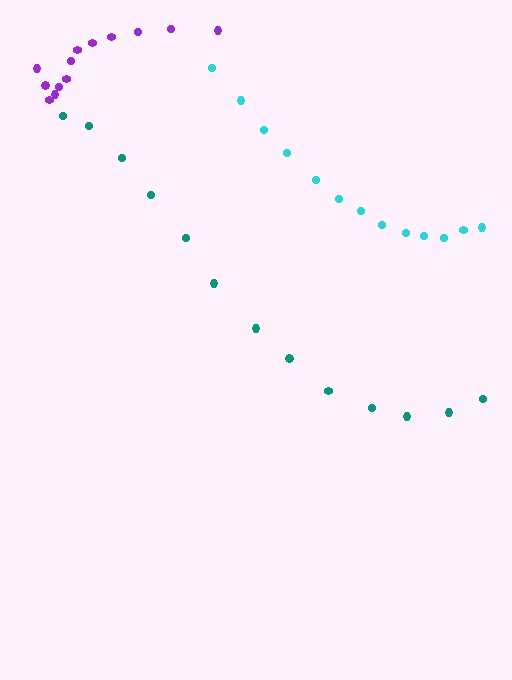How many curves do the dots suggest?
There are 3 distinct paths.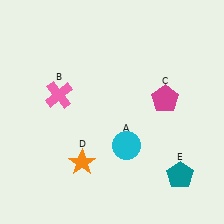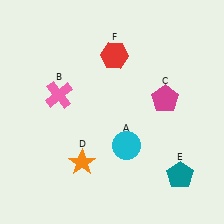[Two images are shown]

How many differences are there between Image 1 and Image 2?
There is 1 difference between the two images.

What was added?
A red hexagon (F) was added in Image 2.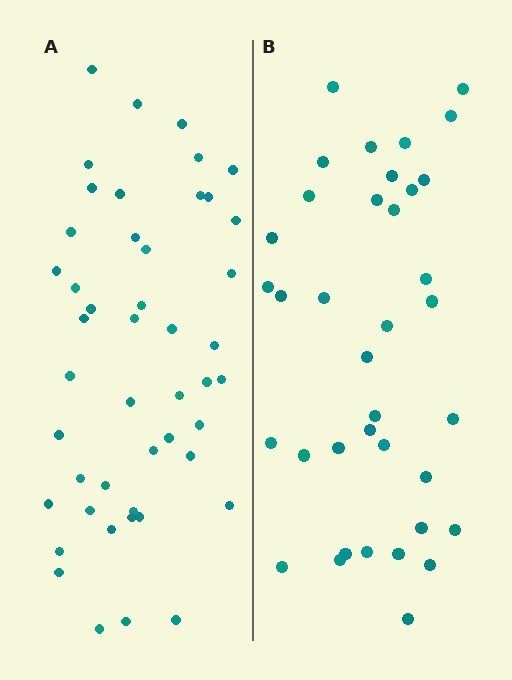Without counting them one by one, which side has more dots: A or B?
Region A (the left region) has more dots.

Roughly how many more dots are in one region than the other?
Region A has roughly 10 or so more dots than region B.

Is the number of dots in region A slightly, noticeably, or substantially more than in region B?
Region A has noticeably more, but not dramatically so. The ratio is roughly 1.3 to 1.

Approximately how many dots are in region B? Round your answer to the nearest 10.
About 40 dots. (The exact count is 37, which rounds to 40.)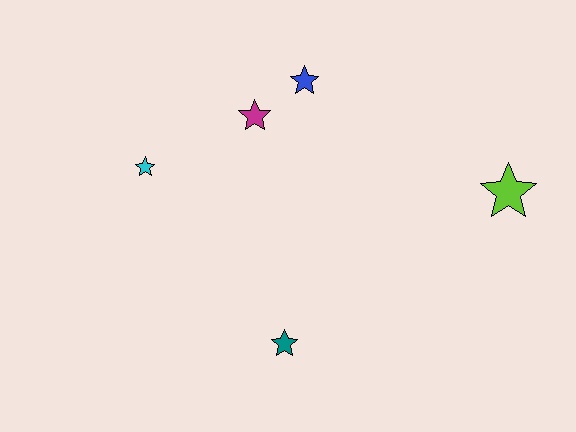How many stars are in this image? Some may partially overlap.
There are 5 stars.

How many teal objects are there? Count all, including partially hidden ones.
There is 1 teal object.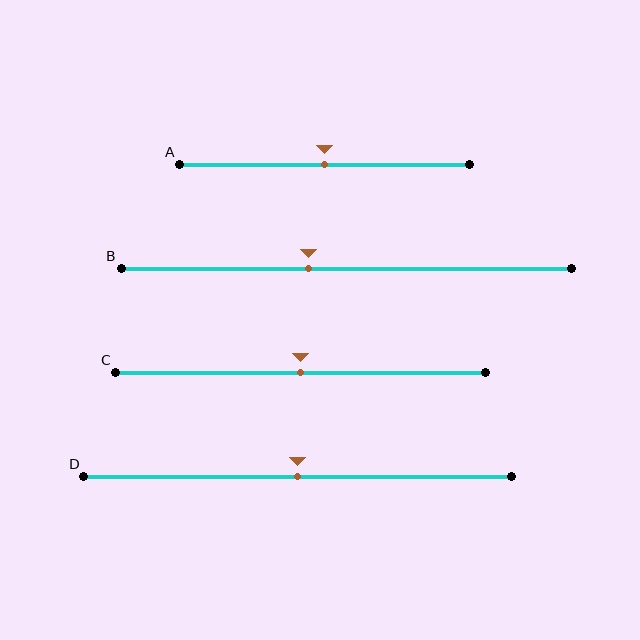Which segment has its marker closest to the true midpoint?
Segment A has its marker closest to the true midpoint.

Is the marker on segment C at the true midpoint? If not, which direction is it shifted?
Yes, the marker on segment C is at the true midpoint.